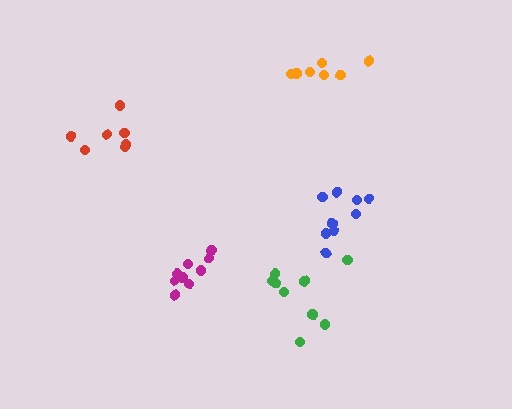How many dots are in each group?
Group 1: 9 dots, Group 2: 7 dots, Group 3: 7 dots, Group 4: 9 dots, Group 5: 9 dots (41 total).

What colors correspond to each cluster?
The clusters are colored: magenta, red, orange, blue, green.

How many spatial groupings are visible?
There are 5 spatial groupings.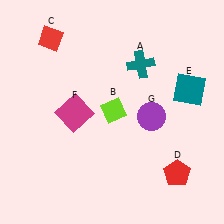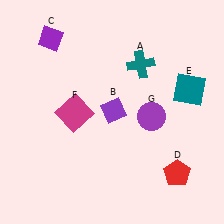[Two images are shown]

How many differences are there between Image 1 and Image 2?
There are 2 differences between the two images.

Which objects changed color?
B changed from lime to purple. C changed from red to purple.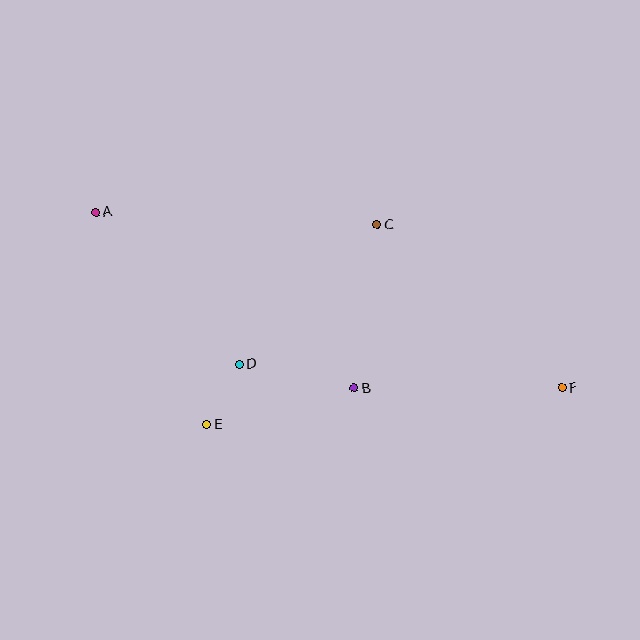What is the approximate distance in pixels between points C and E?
The distance between C and E is approximately 262 pixels.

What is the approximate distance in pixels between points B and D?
The distance between B and D is approximately 117 pixels.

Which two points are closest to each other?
Points D and E are closest to each other.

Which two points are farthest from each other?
Points A and F are farthest from each other.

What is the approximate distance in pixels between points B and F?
The distance between B and F is approximately 208 pixels.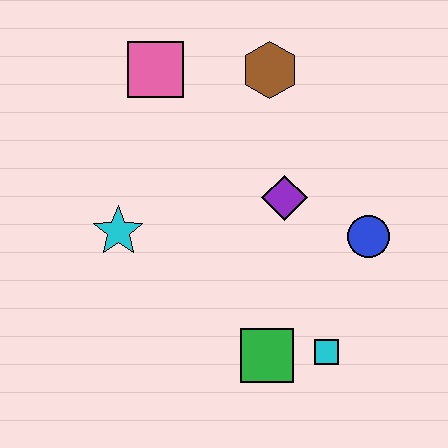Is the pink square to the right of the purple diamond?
No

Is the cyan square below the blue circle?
Yes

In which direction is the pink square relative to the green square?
The pink square is above the green square.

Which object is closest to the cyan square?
The green square is closest to the cyan square.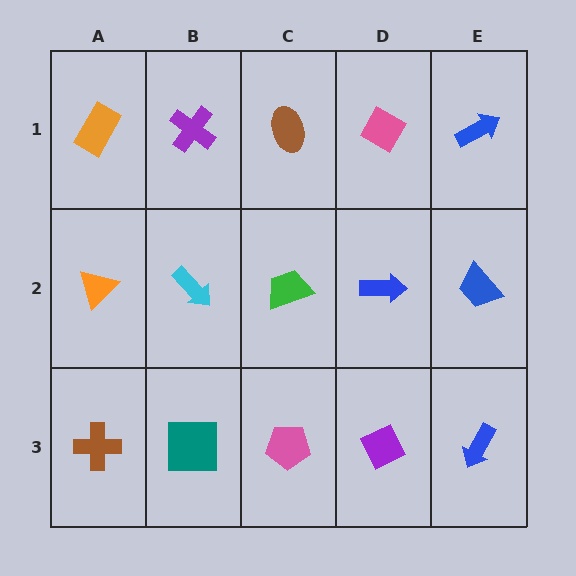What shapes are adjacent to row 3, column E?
A blue trapezoid (row 2, column E), a purple diamond (row 3, column D).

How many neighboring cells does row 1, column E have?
2.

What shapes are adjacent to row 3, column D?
A blue arrow (row 2, column D), a pink pentagon (row 3, column C), a blue arrow (row 3, column E).